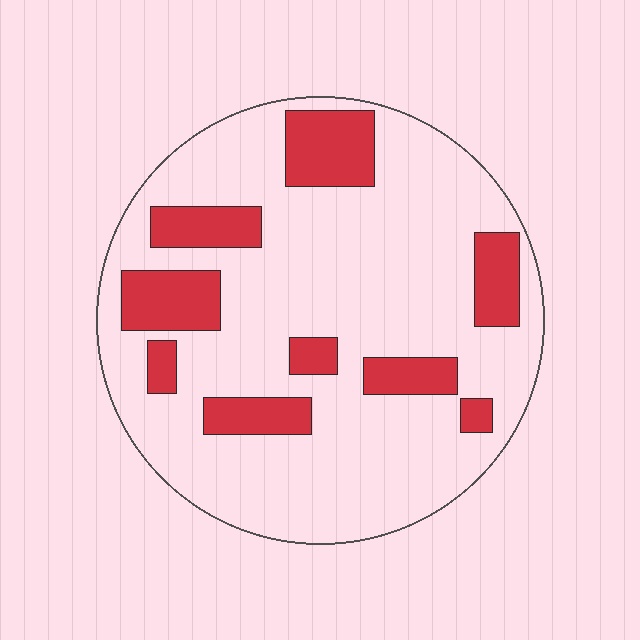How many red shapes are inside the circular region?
9.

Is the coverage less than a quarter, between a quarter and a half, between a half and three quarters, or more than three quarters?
Less than a quarter.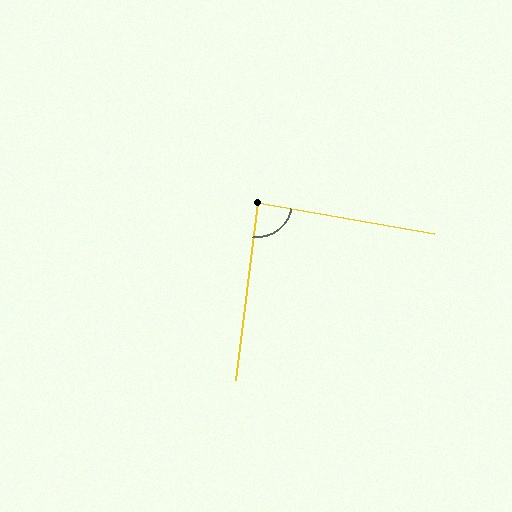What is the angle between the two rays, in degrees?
Approximately 87 degrees.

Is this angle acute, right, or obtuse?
It is approximately a right angle.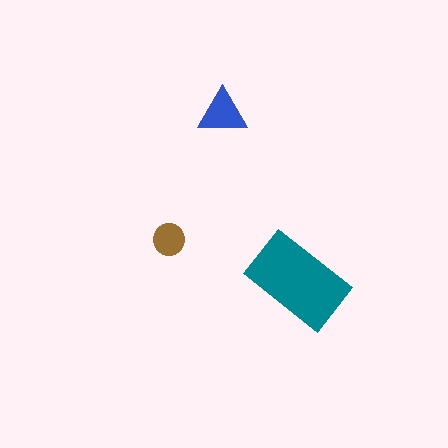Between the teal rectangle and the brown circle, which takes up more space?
The teal rectangle.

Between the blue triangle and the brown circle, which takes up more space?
The blue triangle.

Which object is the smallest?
The brown circle.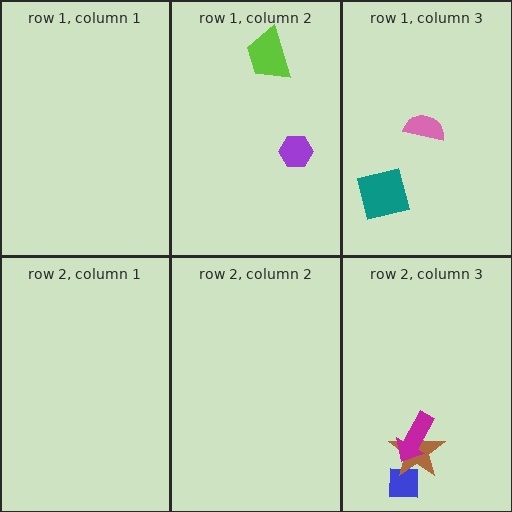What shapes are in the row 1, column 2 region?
The purple hexagon, the lime trapezoid.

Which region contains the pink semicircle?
The row 1, column 3 region.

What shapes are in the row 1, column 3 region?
The teal square, the pink semicircle.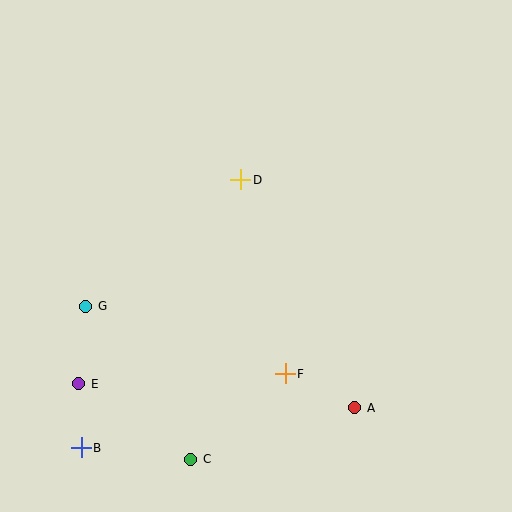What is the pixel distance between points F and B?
The distance between F and B is 217 pixels.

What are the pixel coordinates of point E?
Point E is at (79, 384).